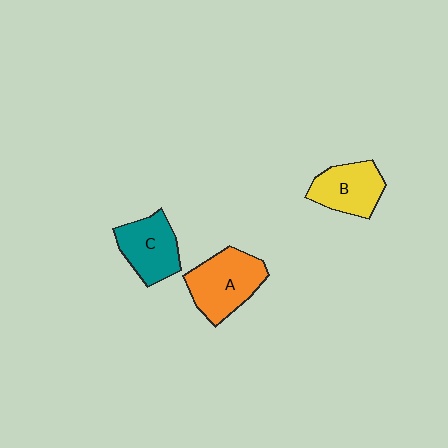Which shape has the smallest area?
Shape B (yellow).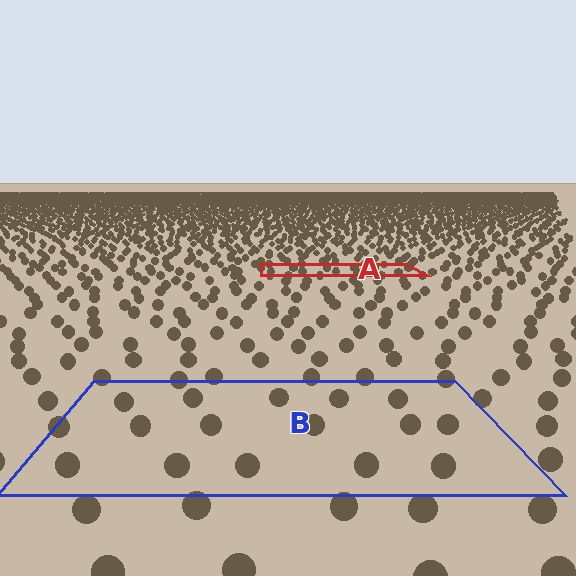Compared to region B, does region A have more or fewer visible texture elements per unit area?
Region A has more texture elements per unit area — they are packed more densely because it is farther away.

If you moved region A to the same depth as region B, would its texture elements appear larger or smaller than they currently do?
They would appear larger. At a closer depth, the same texture elements are projected at a bigger on-screen size.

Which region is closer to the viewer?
Region B is closer. The texture elements there are larger and more spread out.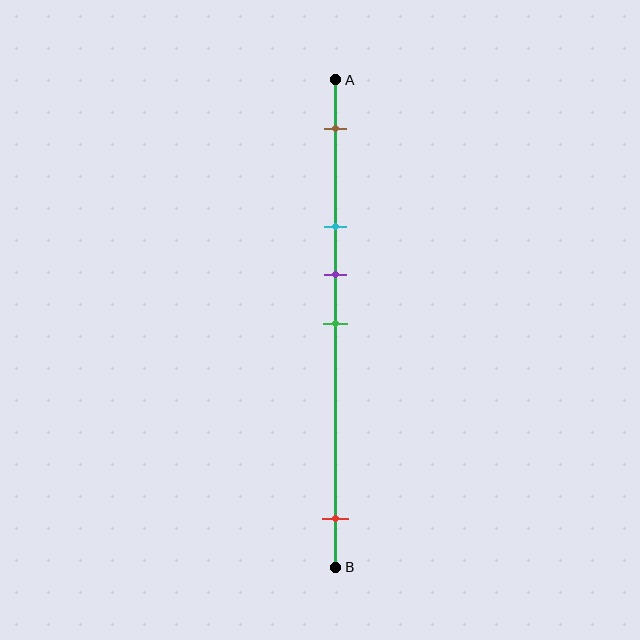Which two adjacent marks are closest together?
The purple and green marks are the closest adjacent pair.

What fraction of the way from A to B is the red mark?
The red mark is approximately 90% (0.9) of the way from A to B.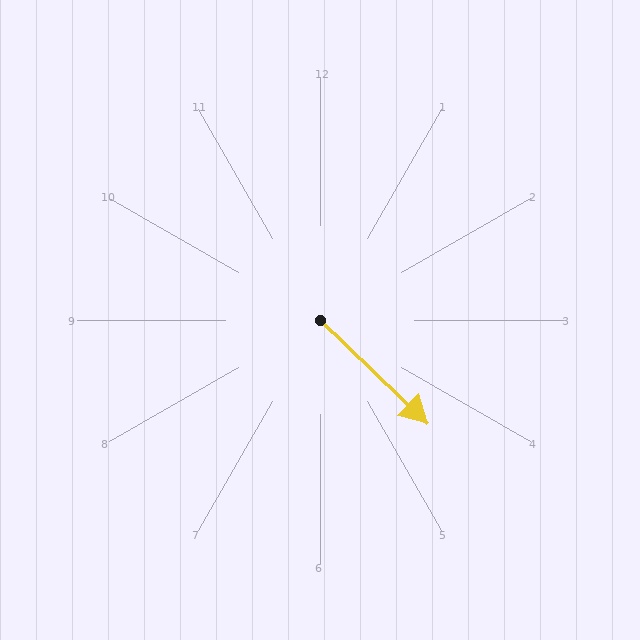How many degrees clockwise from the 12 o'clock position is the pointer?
Approximately 134 degrees.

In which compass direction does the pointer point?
Southeast.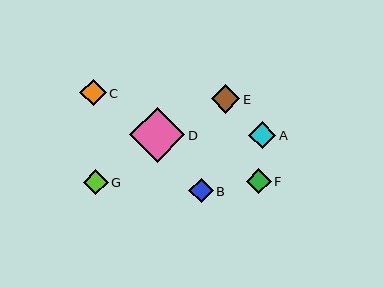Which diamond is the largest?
Diamond D is the largest with a size of approximately 55 pixels.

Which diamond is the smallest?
Diamond B is the smallest with a size of approximately 24 pixels.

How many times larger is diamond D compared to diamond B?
Diamond D is approximately 2.3 times the size of diamond B.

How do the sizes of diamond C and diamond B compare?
Diamond C and diamond B are approximately the same size.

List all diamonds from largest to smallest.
From largest to smallest: D, E, A, C, F, G, B.